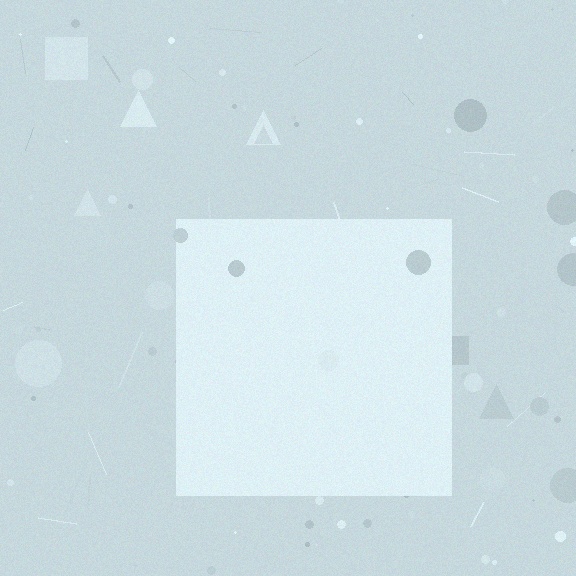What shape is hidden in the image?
A square is hidden in the image.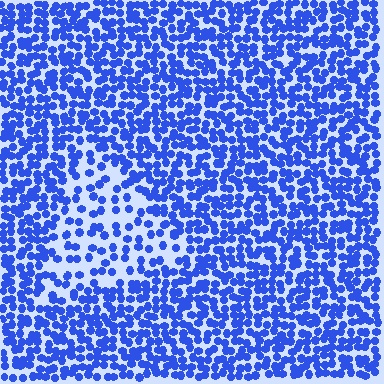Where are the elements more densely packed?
The elements are more densely packed outside the triangle boundary.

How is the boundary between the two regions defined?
The boundary is defined by a change in element density (approximately 2.1x ratio). All elements are the same color, size, and shape.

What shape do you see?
I see a triangle.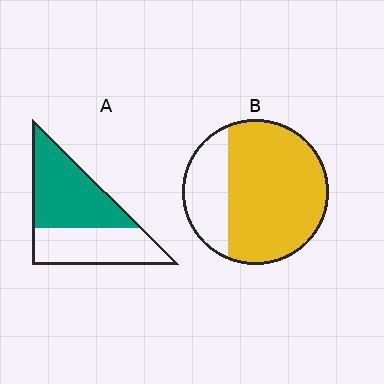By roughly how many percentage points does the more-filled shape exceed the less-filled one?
By roughly 15 percentage points (B over A).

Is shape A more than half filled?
Yes.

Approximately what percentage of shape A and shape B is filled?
A is approximately 55% and B is approximately 75%.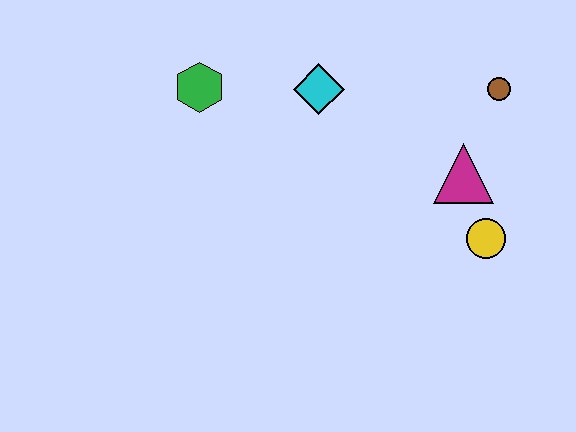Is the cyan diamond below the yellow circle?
No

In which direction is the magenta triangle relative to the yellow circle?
The magenta triangle is above the yellow circle.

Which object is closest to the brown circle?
The magenta triangle is closest to the brown circle.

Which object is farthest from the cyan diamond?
The yellow circle is farthest from the cyan diamond.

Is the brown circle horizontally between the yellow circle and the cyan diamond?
No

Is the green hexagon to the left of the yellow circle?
Yes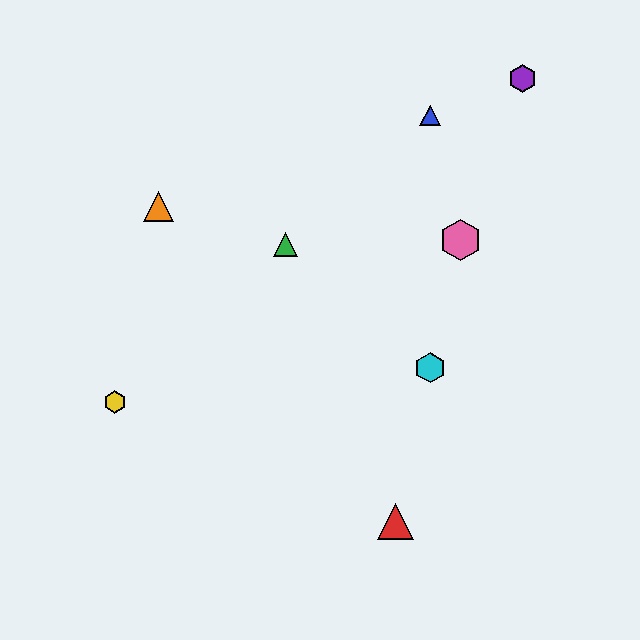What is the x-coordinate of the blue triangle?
The blue triangle is at x≈430.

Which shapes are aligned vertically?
The blue triangle, the cyan hexagon are aligned vertically.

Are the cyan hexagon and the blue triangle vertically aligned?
Yes, both are at x≈430.